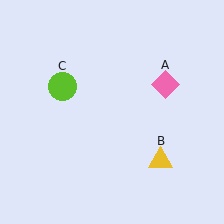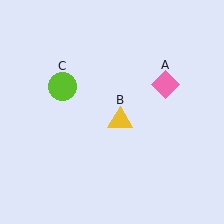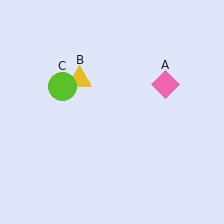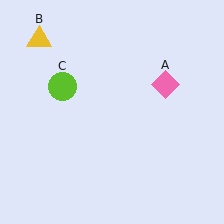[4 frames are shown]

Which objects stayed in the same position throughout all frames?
Pink diamond (object A) and lime circle (object C) remained stationary.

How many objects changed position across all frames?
1 object changed position: yellow triangle (object B).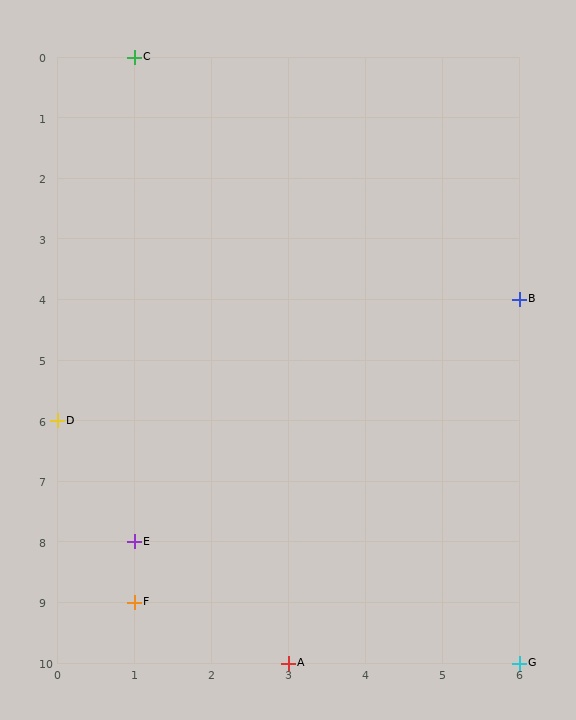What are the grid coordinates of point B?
Point B is at grid coordinates (6, 4).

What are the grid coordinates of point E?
Point E is at grid coordinates (1, 8).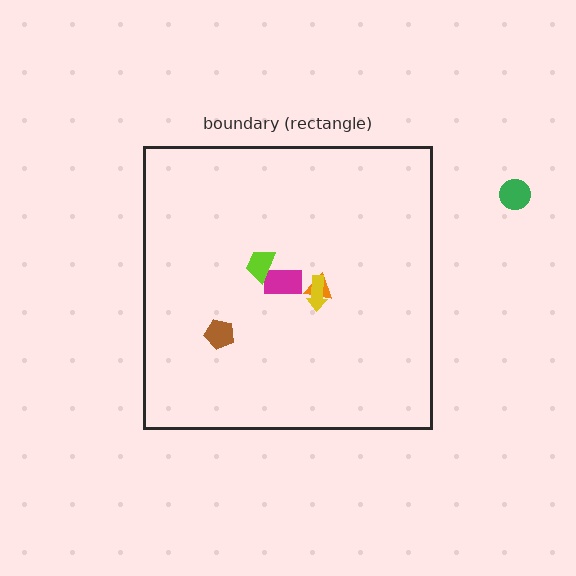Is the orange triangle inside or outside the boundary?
Inside.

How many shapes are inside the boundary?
5 inside, 1 outside.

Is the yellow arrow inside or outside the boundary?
Inside.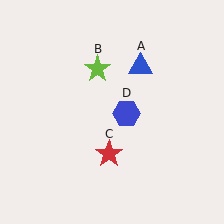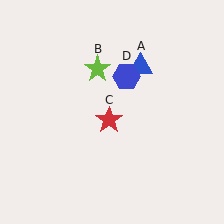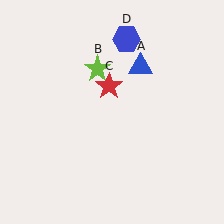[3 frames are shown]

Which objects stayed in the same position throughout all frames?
Blue triangle (object A) and lime star (object B) remained stationary.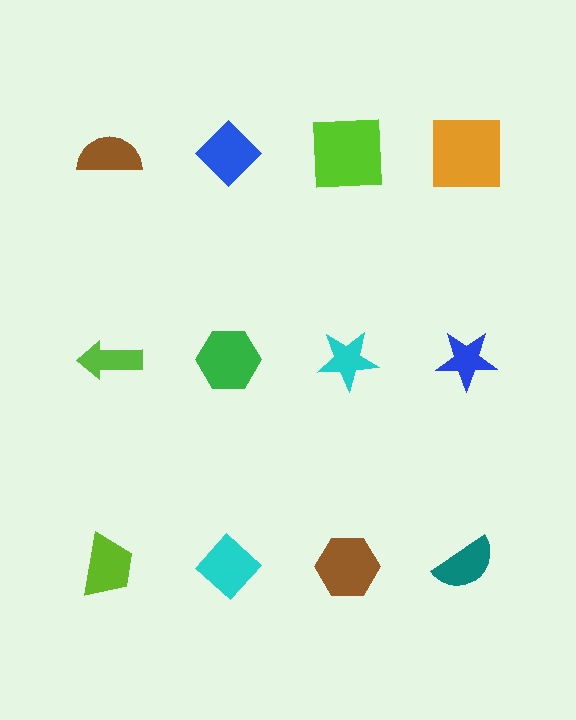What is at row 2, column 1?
A lime arrow.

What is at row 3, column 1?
A lime trapezoid.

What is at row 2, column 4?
A blue star.